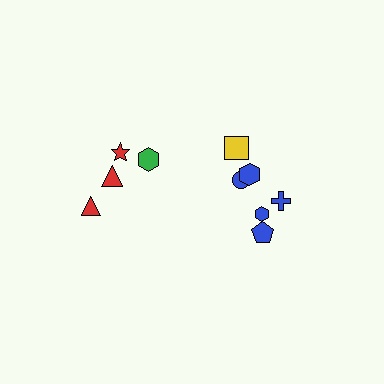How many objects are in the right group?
There are 6 objects.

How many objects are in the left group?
There are 4 objects.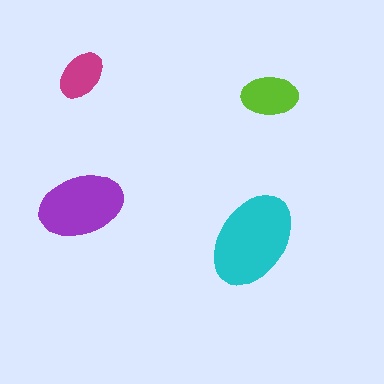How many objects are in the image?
There are 4 objects in the image.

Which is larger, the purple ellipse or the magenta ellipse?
The purple one.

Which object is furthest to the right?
The lime ellipse is rightmost.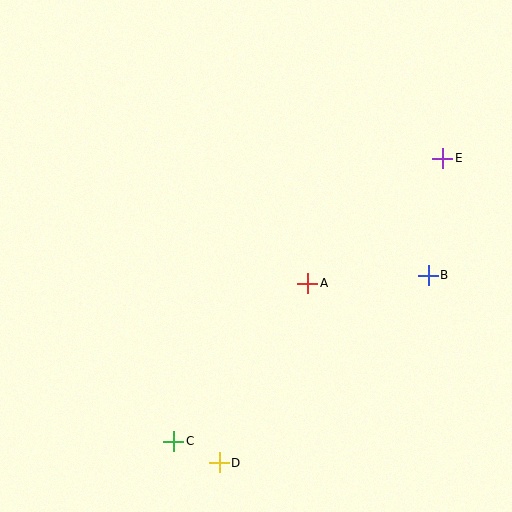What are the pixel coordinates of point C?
Point C is at (174, 441).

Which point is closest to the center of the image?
Point A at (308, 283) is closest to the center.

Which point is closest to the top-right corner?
Point E is closest to the top-right corner.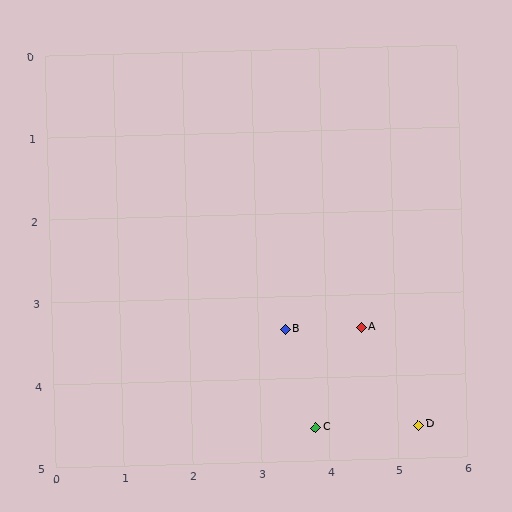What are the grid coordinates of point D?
Point D is at approximately (5.3, 4.6).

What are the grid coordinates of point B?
Point B is at approximately (3.4, 3.4).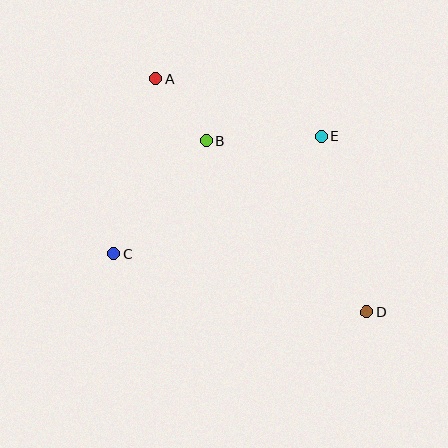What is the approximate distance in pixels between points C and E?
The distance between C and E is approximately 238 pixels.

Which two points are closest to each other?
Points A and B are closest to each other.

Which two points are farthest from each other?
Points A and D are farthest from each other.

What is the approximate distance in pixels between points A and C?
The distance between A and C is approximately 180 pixels.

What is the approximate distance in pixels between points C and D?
The distance between C and D is approximately 259 pixels.